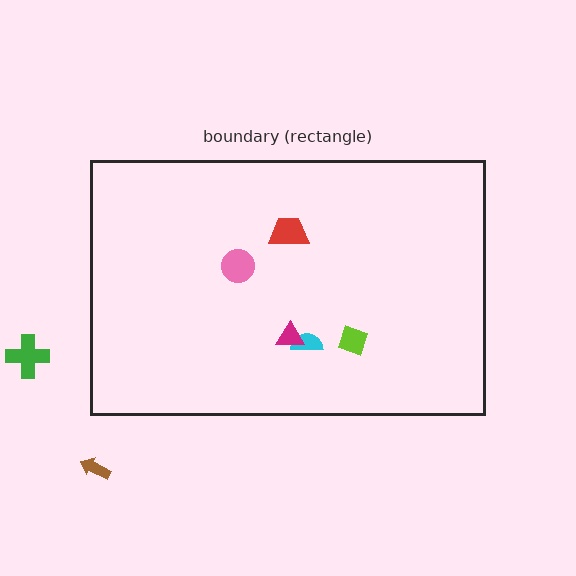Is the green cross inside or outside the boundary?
Outside.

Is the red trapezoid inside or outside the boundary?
Inside.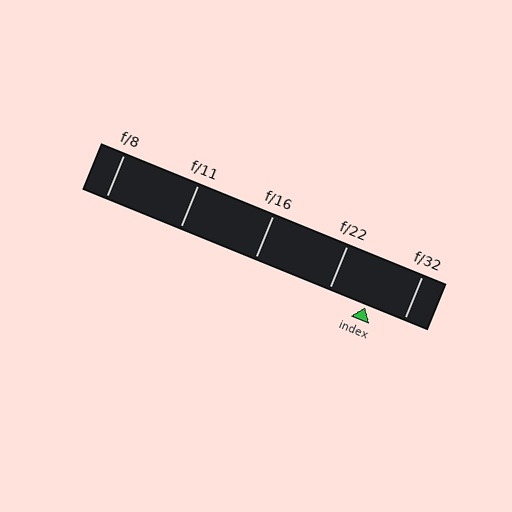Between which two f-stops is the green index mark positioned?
The index mark is between f/22 and f/32.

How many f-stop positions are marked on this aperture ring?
There are 5 f-stop positions marked.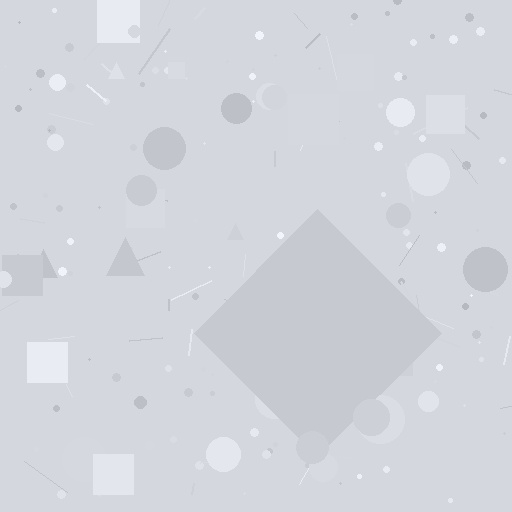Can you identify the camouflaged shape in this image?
The camouflaged shape is a diamond.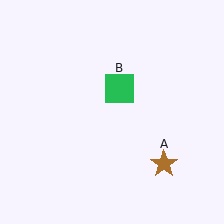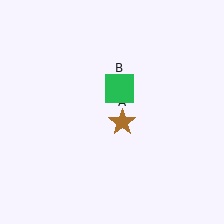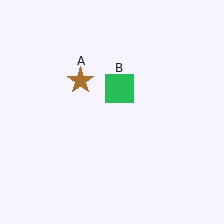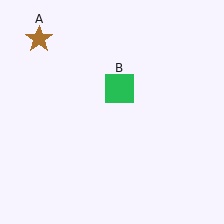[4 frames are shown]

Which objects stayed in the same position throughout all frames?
Green square (object B) remained stationary.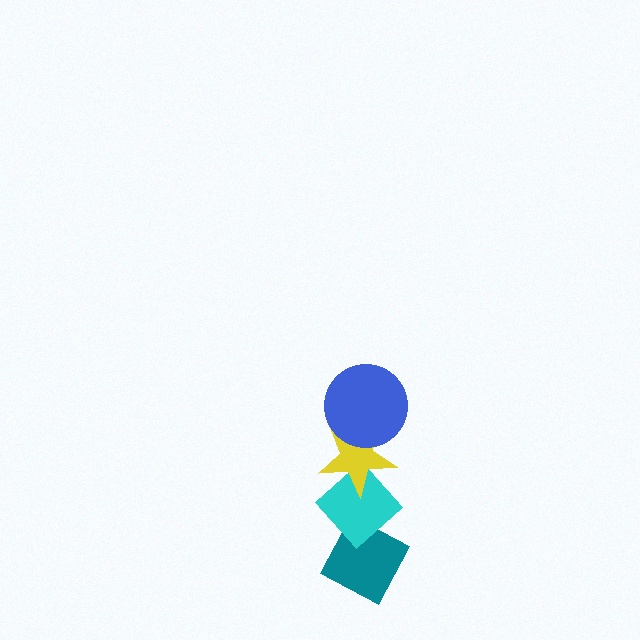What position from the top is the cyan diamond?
The cyan diamond is 3rd from the top.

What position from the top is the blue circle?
The blue circle is 1st from the top.